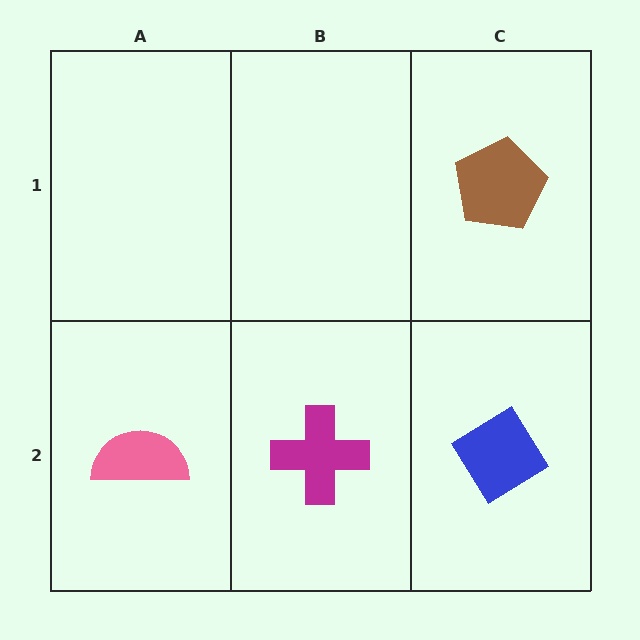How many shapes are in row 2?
3 shapes.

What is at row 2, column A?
A pink semicircle.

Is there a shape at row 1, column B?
No, that cell is empty.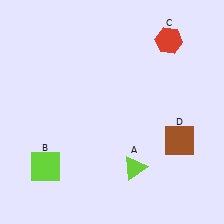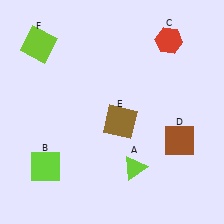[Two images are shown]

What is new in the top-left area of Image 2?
A lime square (F) was added in the top-left area of Image 2.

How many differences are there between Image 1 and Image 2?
There are 2 differences between the two images.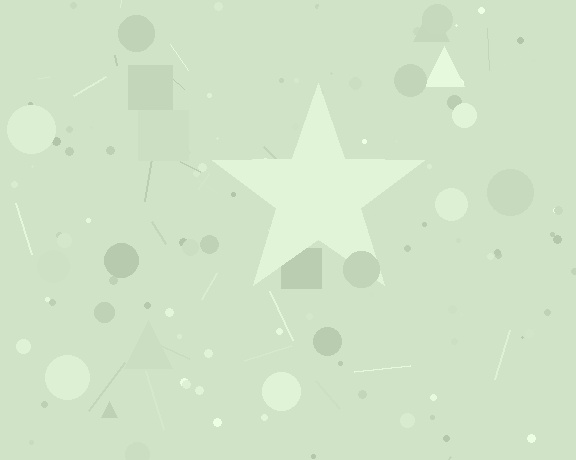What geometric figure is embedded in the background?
A star is embedded in the background.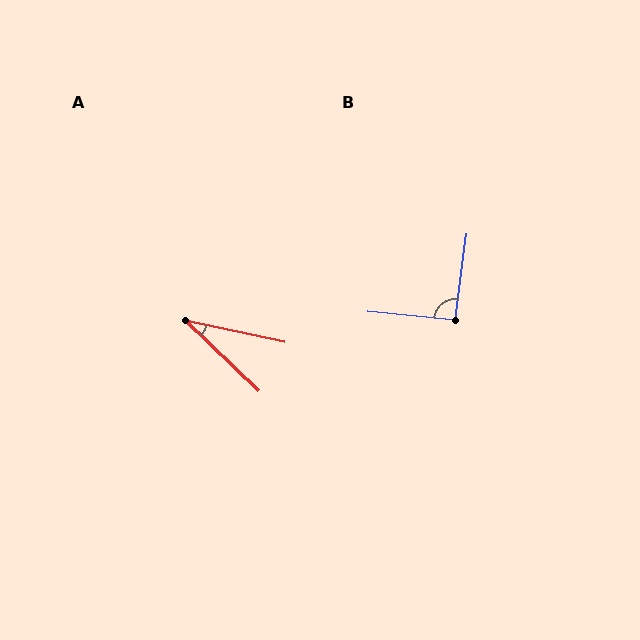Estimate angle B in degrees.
Approximately 92 degrees.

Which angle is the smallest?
A, at approximately 32 degrees.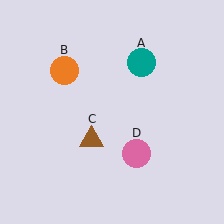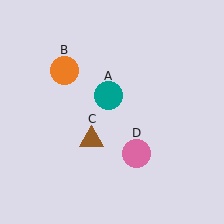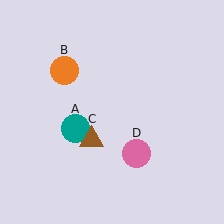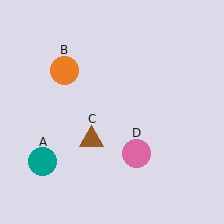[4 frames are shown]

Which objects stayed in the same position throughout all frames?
Orange circle (object B) and brown triangle (object C) and pink circle (object D) remained stationary.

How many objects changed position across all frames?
1 object changed position: teal circle (object A).